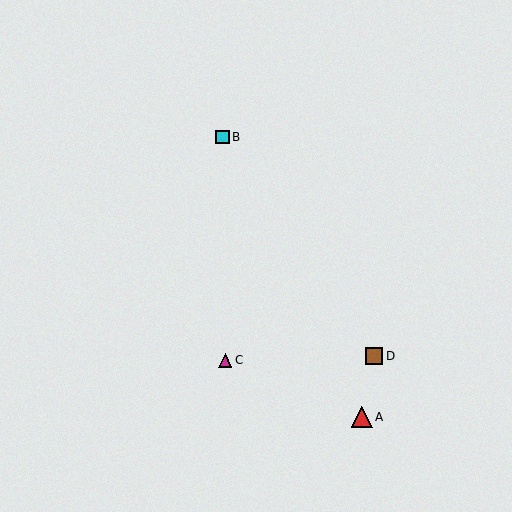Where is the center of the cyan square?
The center of the cyan square is at (222, 137).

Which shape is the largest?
The red triangle (labeled A) is the largest.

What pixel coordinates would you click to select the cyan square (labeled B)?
Click at (222, 137) to select the cyan square B.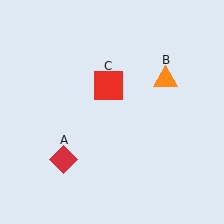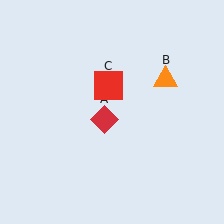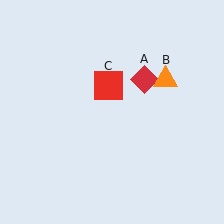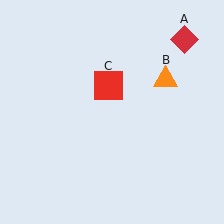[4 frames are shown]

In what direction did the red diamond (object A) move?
The red diamond (object A) moved up and to the right.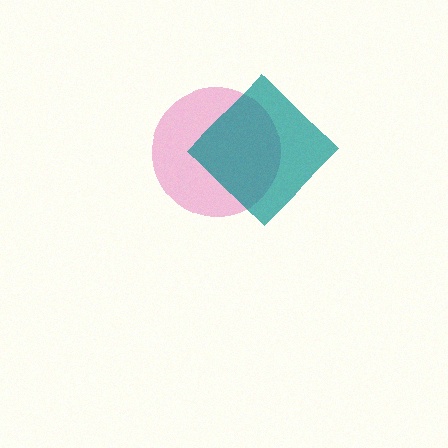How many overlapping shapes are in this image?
There are 2 overlapping shapes in the image.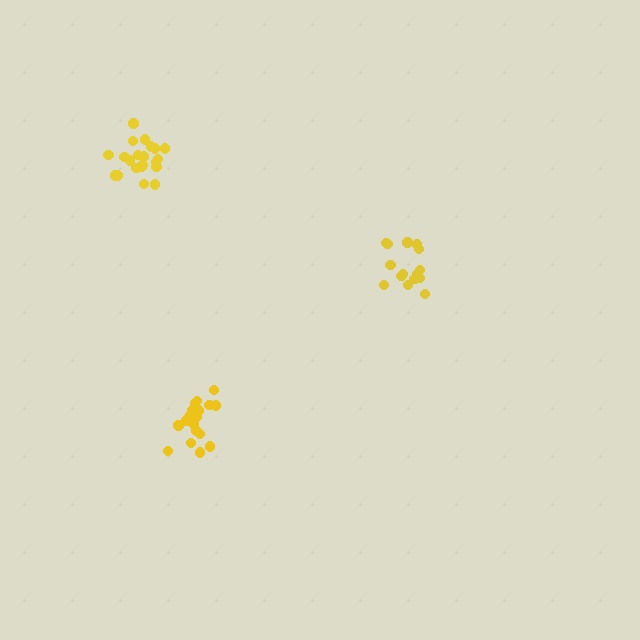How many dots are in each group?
Group 1: 21 dots, Group 2: 15 dots, Group 3: 21 dots (57 total).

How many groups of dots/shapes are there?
There are 3 groups.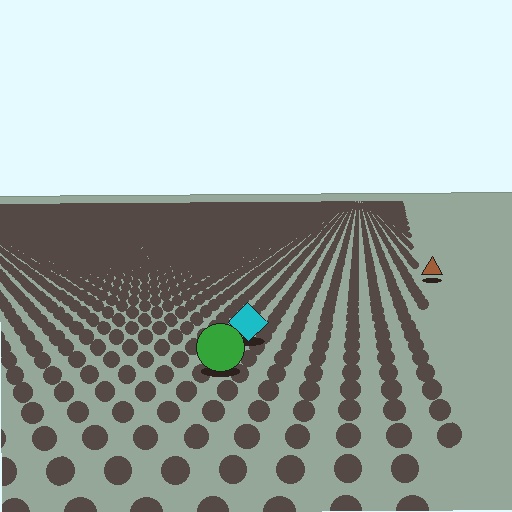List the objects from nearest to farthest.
From nearest to farthest: the green circle, the cyan diamond, the brown triangle.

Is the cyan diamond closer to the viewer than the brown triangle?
Yes. The cyan diamond is closer — you can tell from the texture gradient: the ground texture is coarser near it.